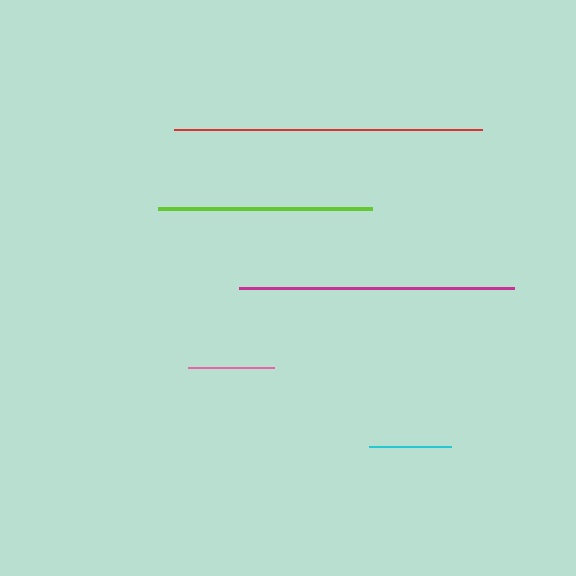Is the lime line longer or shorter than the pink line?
The lime line is longer than the pink line.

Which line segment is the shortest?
The cyan line is the shortest at approximately 82 pixels.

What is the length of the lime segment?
The lime segment is approximately 213 pixels long.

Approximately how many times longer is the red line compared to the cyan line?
The red line is approximately 3.7 times the length of the cyan line.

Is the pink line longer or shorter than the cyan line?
The pink line is longer than the cyan line.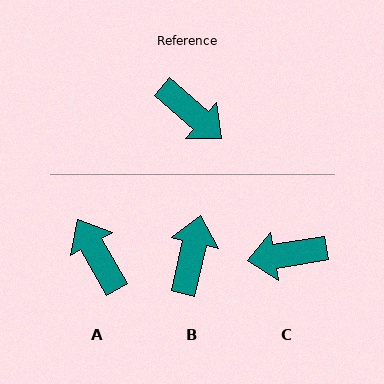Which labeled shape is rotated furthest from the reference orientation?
A, about 161 degrees away.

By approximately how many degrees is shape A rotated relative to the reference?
Approximately 161 degrees counter-clockwise.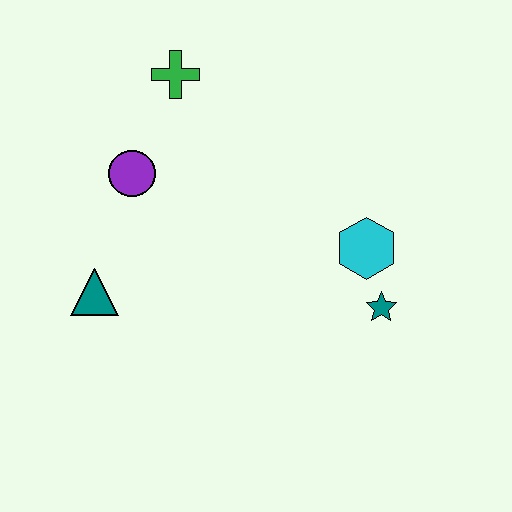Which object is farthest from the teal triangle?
The teal star is farthest from the teal triangle.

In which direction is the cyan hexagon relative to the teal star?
The cyan hexagon is above the teal star.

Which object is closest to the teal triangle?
The purple circle is closest to the teal triangle.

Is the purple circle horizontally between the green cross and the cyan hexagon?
No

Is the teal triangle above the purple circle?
No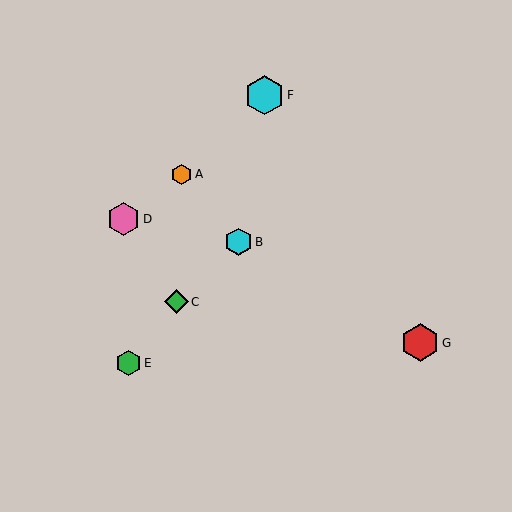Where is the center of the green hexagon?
The center of the green hexagon is at (129, 363).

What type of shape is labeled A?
Shape A is an orange hexagon.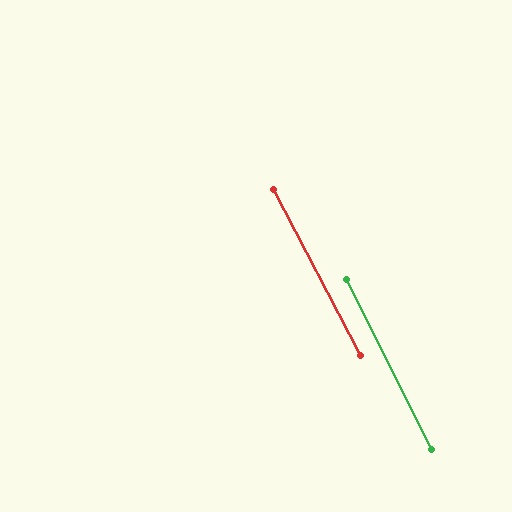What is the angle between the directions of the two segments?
Approximately 1 degree.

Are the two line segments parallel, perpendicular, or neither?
Parallel — their directions differ by only 0.9°.